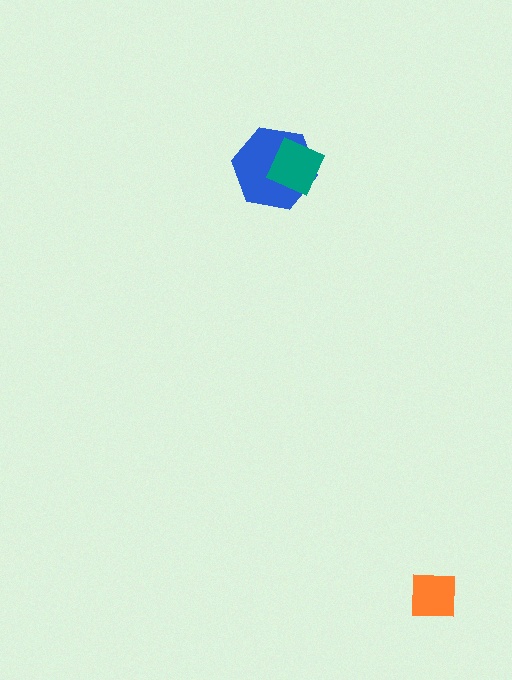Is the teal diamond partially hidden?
No, no other shape covers it.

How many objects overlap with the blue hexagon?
1 object overlaps with the blue hexagon.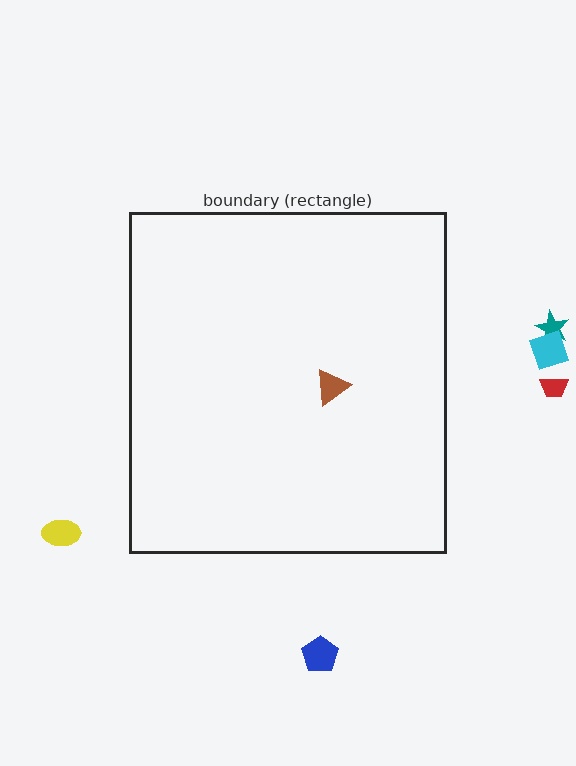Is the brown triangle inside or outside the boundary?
Inside.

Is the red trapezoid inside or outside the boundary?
Outside.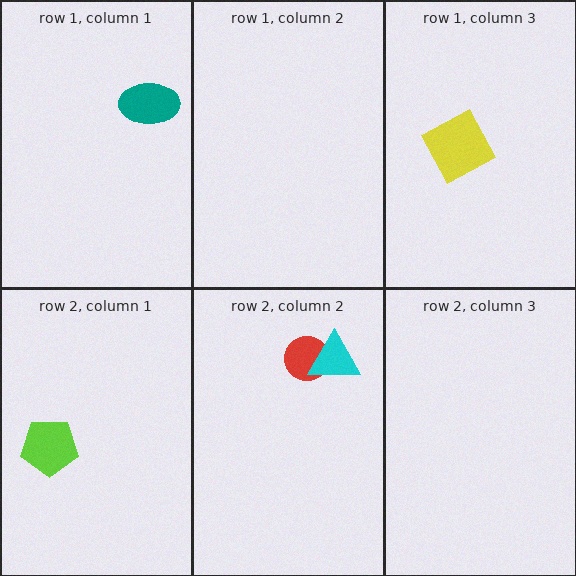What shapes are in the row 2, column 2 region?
The red circle, the cyan triangle.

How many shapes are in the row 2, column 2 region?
2.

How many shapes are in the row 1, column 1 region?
1.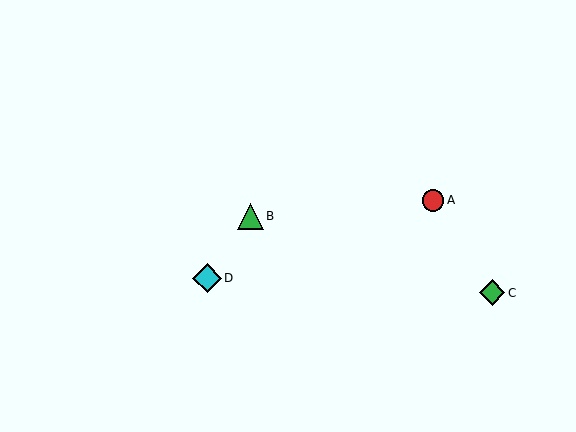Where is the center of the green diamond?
The center of the green diamond is at (492, 293).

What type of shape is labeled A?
Shape A is a red circle.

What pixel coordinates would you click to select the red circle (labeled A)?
Click at (433, 200) to select the red circle A.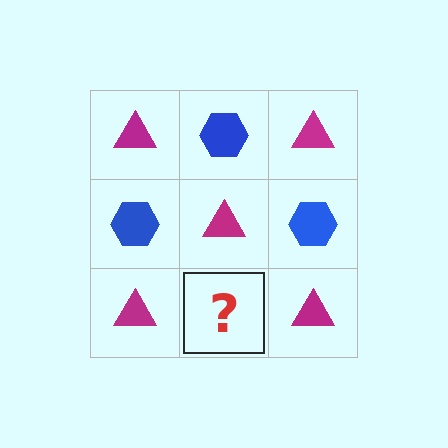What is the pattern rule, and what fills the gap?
The rule is that it alternates magenta triangle and blue hexagon in a checkerboard pattern. The gap should be filled with a blue hexagon.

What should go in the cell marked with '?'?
The missing cell should contain a blue hexagon.